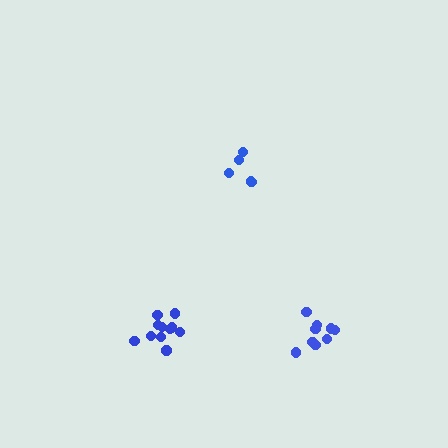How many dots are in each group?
Group 1: 11 dots, Group 2: 5 dots, Group 3: 9 dots (25 total).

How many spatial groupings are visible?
There are 3 spatial groupings.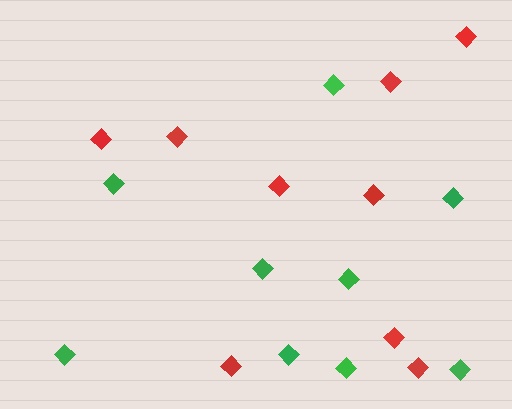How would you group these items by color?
There are 2 groups: one group of red diamonds (9) and one group of green diamonds (9).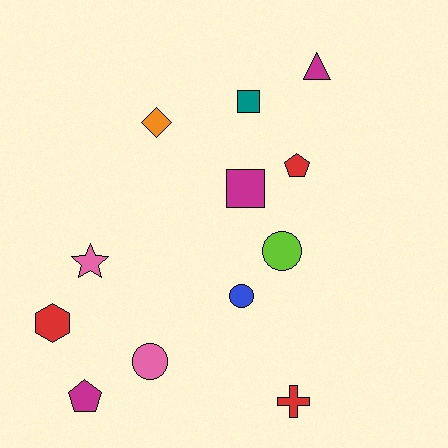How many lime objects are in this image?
There is 1 lime object.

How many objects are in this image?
There are 12 objects.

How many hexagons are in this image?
There is 1 hexagon.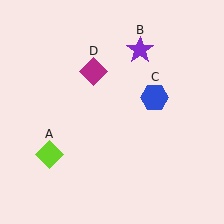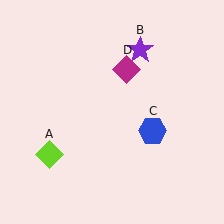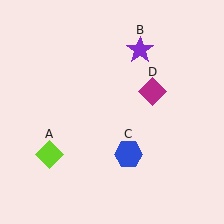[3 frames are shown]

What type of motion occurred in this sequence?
The blue hexagon (object C), magenta diamond (object D) rotated clockwise around the center of the scene.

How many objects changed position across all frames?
2 objects changed position: blue hexagon (object C), magenta diamond (object D).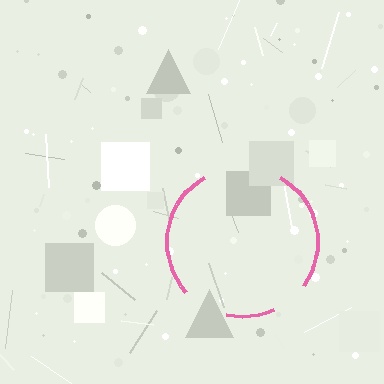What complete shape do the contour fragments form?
The contour fragments form a circle.